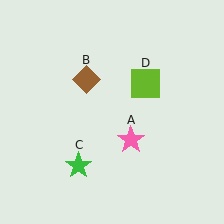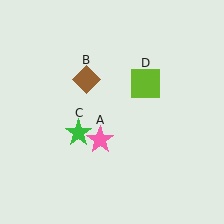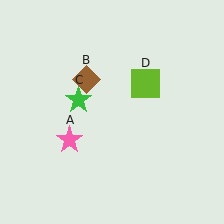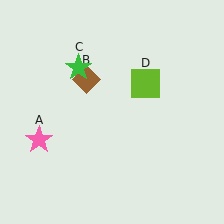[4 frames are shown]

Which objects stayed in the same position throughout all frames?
Brown diamond (object B) and lime square (object D) remained stationary.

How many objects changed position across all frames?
2 objects changed position: pink star (object A), green star (object C).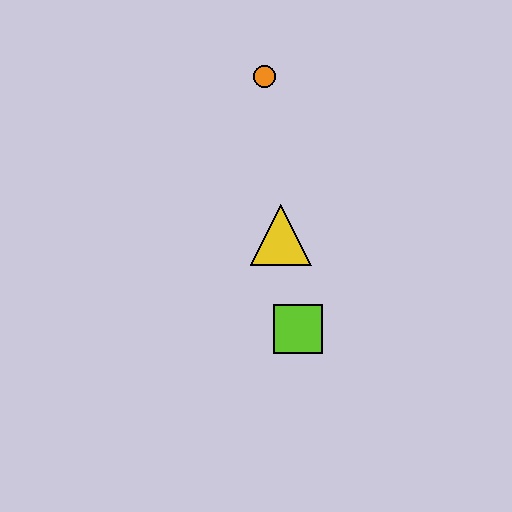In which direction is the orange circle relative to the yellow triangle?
The orange circle is above the yellow triangle.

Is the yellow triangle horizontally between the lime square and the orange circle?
Yes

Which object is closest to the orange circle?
The yellow triangle is closest to the orange circle.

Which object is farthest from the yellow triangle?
The orange circle is farthest from the yellow triangle.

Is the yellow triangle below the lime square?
No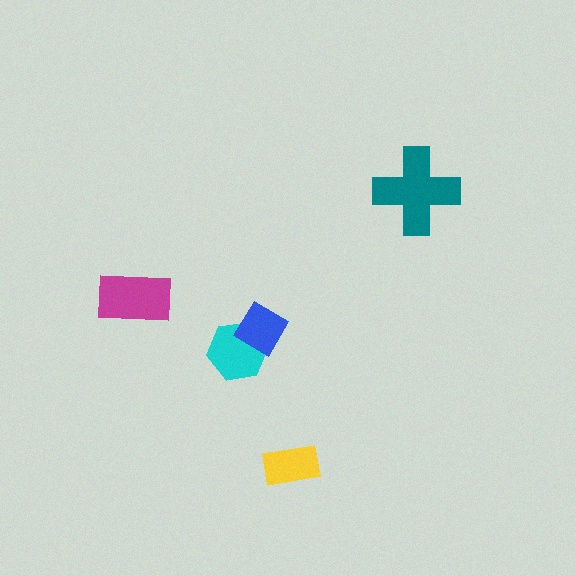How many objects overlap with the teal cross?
0 objects overlap with the teal cross.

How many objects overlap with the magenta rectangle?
0 objects overlap with the magenta rectangle.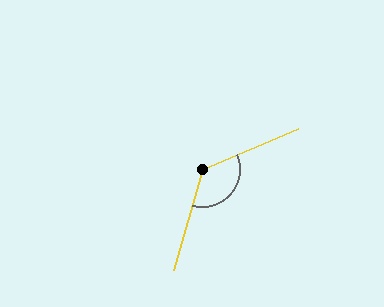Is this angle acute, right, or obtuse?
It is obtuse.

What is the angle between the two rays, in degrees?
Approximately 129 degrees.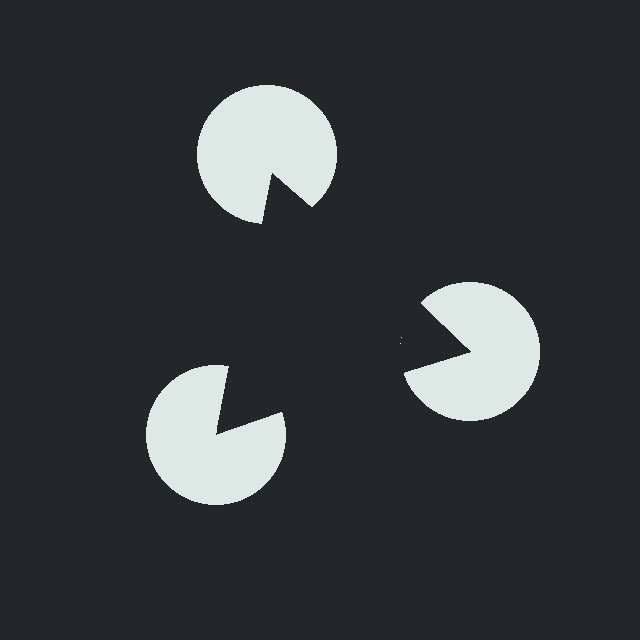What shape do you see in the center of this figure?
An illusory triangle — its edges are inferred from the aligned wedge cuts in the pac-man discs, not physically drawn.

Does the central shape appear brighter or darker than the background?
It typically appears slightly darker than the background, even though no actual brightness change is drawn.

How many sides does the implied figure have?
3 sides.